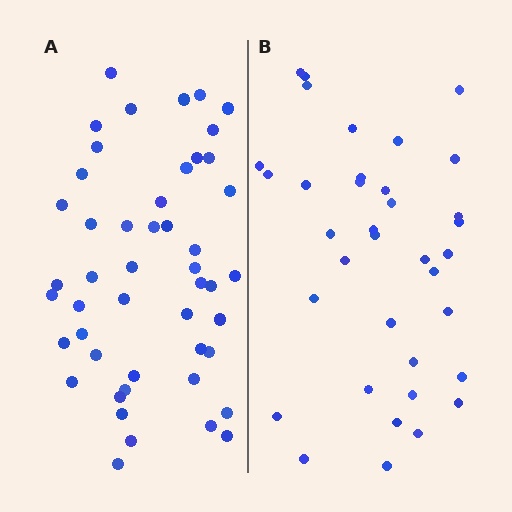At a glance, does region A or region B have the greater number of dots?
Region A (the left region) has more dots.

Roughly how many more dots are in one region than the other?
Region A has roughly 12 or so more dots than region B.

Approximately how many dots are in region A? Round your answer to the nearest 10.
About 50 dots. (The exact count is 48, which rounds to 50.)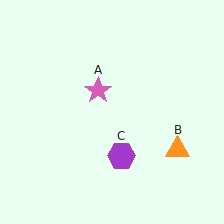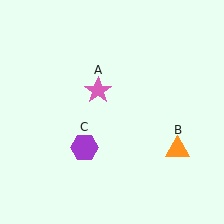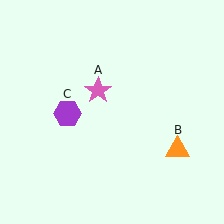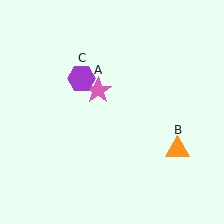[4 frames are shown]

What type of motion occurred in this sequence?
The purple hexagon (object C) rotated clockwise around the center of the scene.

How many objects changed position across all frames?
1 object changed position: purple hexagon (object C).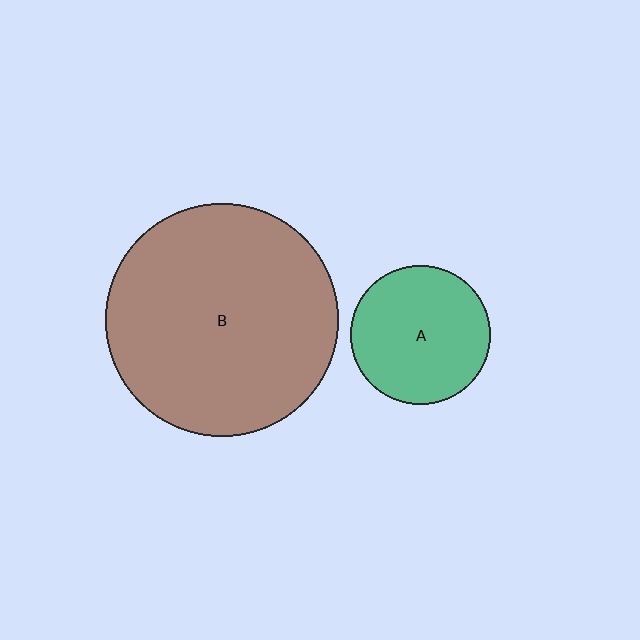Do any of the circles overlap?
No, none of the circles overlap.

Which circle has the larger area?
Circle B (brown).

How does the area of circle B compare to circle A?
Approximately 2.8 times.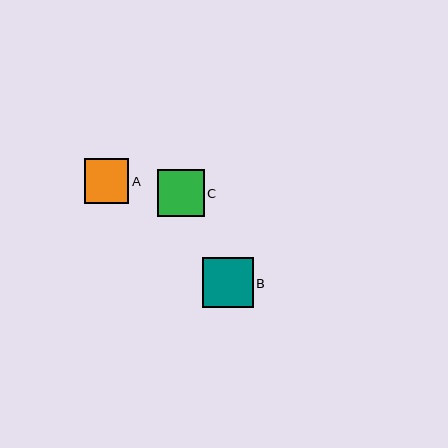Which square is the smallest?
Square A is the smallest with a size of approximately 44 pixels.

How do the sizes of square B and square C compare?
Square B and square C are approximately the same size.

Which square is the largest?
Square B is the largest with a size of approximately 51 pixels.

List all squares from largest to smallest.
From largest to smallest: B, C, A.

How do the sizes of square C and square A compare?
Square C and square A are approximately the same size.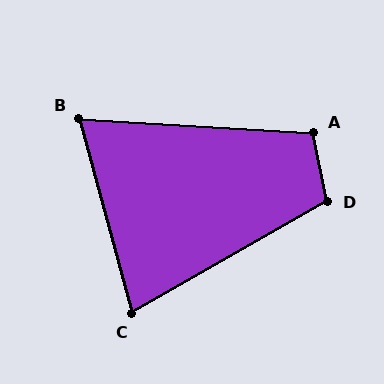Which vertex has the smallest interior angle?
B, at approximately 71 degrees.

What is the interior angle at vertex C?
Approximately 76 degrees (acute).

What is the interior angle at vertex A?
Approximately 104 degrees (obtuse).